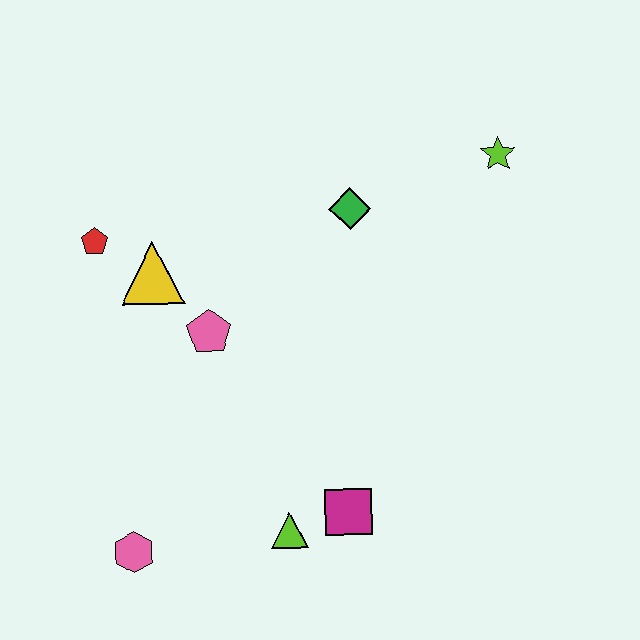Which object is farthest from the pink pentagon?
The lime star is farthest from the pink pentagon.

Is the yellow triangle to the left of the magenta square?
Yes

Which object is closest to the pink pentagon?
The yellow triangle is closest to the pink pentagon.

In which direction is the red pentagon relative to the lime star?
The red pentagon is to the left of the lime star.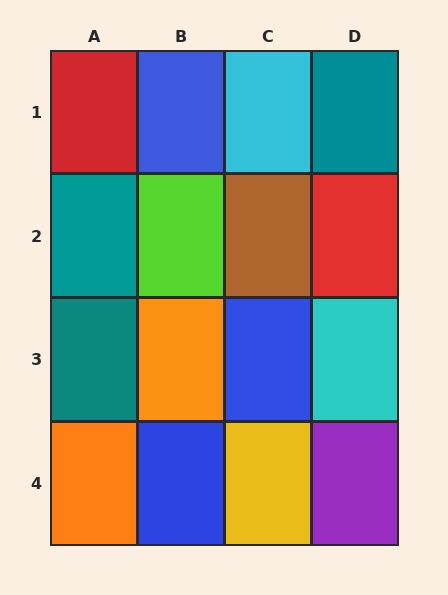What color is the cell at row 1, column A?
Red.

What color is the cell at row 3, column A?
Teal.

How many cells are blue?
3 cells are blue.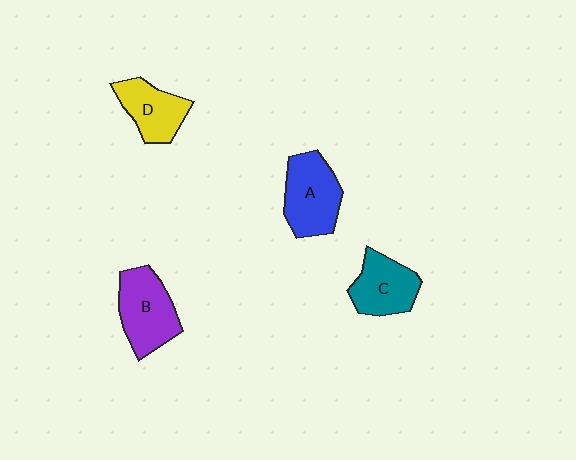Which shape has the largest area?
Shape B (purple).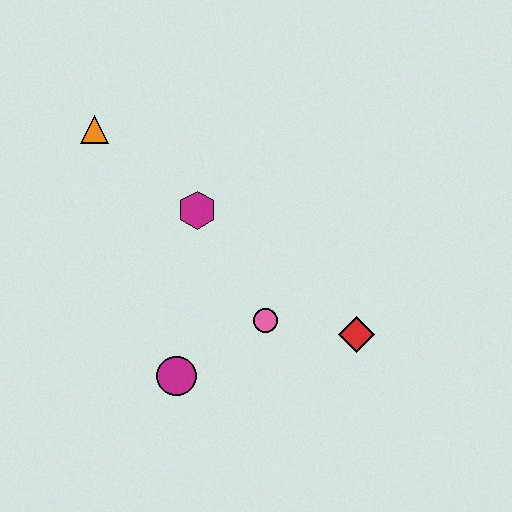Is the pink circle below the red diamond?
No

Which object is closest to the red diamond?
The pink circle is closest to the red diamond.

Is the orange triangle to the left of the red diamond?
Yes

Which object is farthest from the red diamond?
The orange triangle is farthest from the red diamond.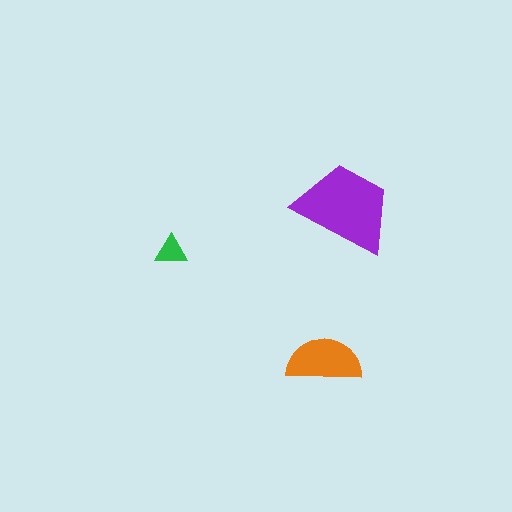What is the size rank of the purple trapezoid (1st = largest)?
1st.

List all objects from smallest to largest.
The green triangle, the orange semicircle, the purple trapezoid.